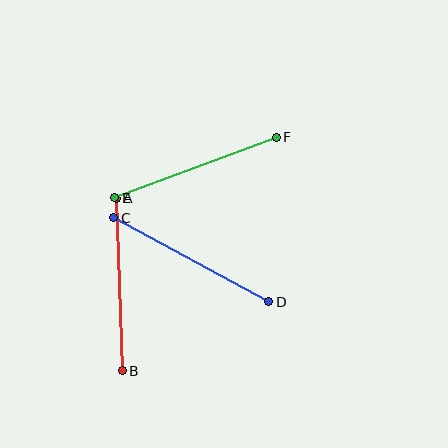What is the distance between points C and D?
The distance is approximately 176 pixels.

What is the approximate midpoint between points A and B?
The midpoint is at approximately (119, 285) pixels.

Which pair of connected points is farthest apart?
Points C and D are farthest apart.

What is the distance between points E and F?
The distance is approximately 172 pixels.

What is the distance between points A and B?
The distance is approximately 172 pixels.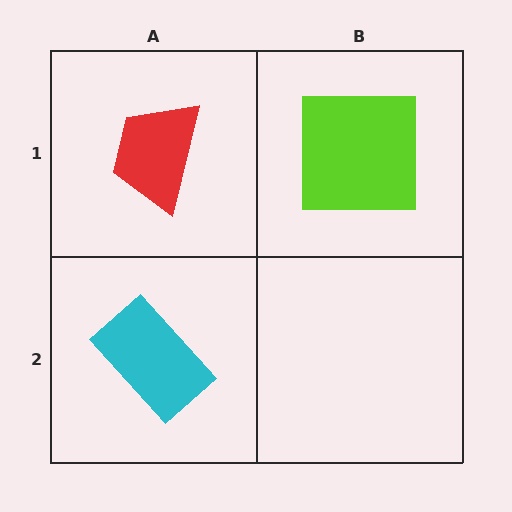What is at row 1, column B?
A lime square.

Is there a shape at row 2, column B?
No, that cell is empty.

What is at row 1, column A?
A red trapezoid.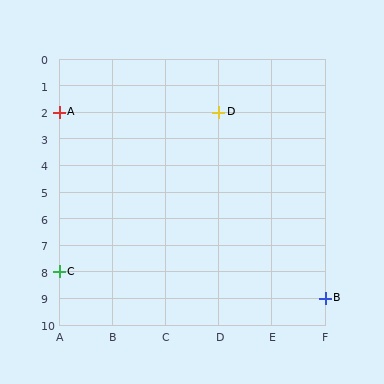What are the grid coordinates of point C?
Point C is at grid coordinates (A, 8).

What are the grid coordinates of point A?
Point A is at grid coordinates (A, 2).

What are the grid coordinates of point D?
Point D is at grid coordinates (D, 2).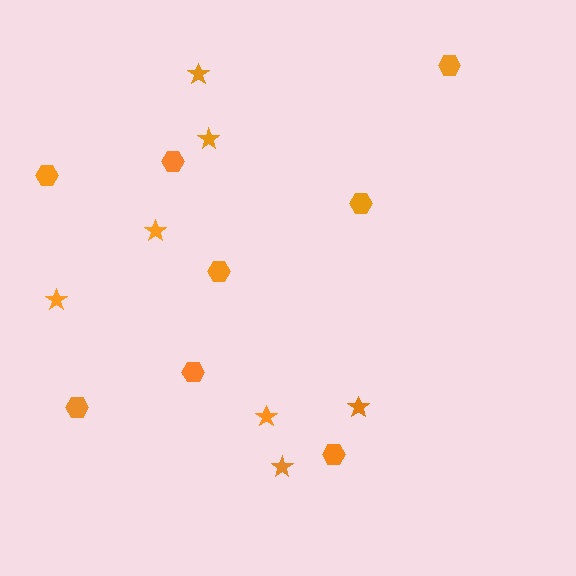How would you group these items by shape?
There are 2 groups: one group of hexagons (8) and one group of stars (7).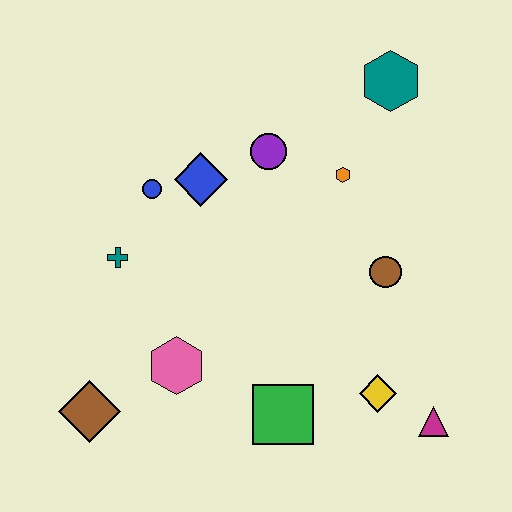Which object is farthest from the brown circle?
The brown diamond is farthest from the brown circle.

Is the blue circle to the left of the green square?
Yes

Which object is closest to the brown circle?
The orange hexagon is closest to the brown circle.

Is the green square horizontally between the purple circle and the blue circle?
No